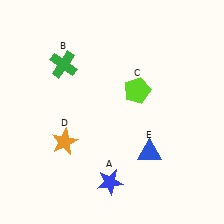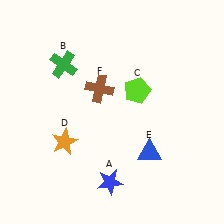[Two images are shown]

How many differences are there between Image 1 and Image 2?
There is 1 difference between the two images.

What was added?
A brown cross (F) was added in Image 2.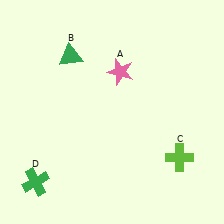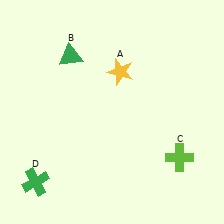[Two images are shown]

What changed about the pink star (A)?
In Image 1, A is pink. In Image 2, it changed to yellow.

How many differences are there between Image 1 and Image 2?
There is 1 difference between the two images.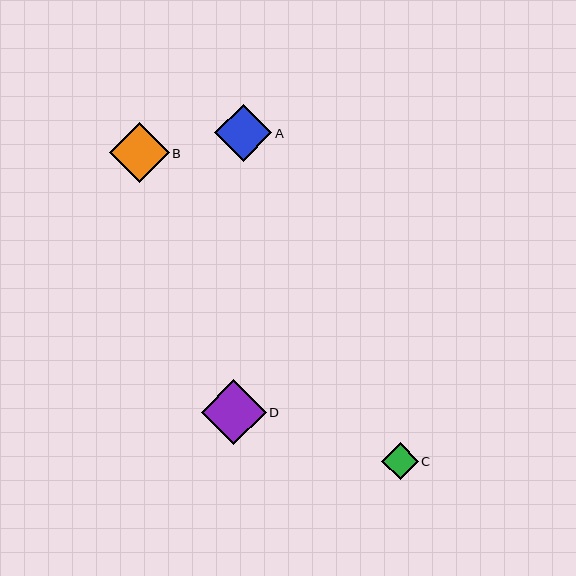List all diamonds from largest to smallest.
From largest to smallest: D, B, A, C.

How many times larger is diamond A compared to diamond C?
Diamond A is approximately 1.6 times the size of diamond C.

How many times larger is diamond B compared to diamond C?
Diamond B is approximately 1.6 times the size of diamond C.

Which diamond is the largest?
Diamond D is the largest with a size of approximately 65 pixels.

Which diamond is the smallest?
Diamond C is the smallest with a size of approximately 37 pixels.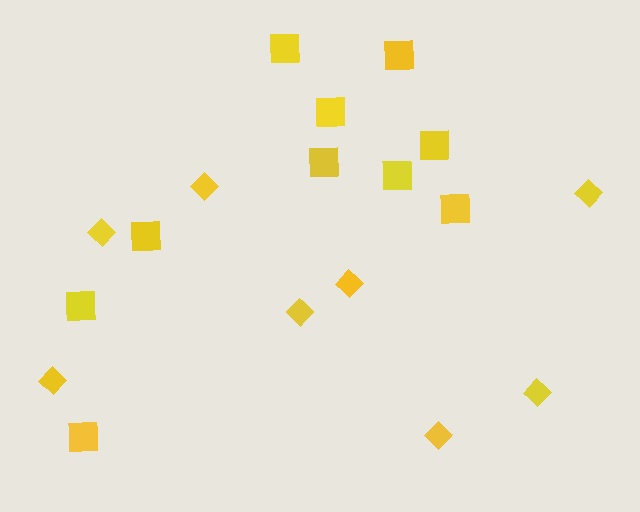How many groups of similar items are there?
There are 2 groups: one group of diamonds (8) and one group of squares (10).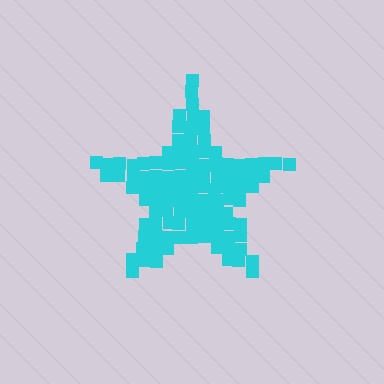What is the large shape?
The large shape is a star.